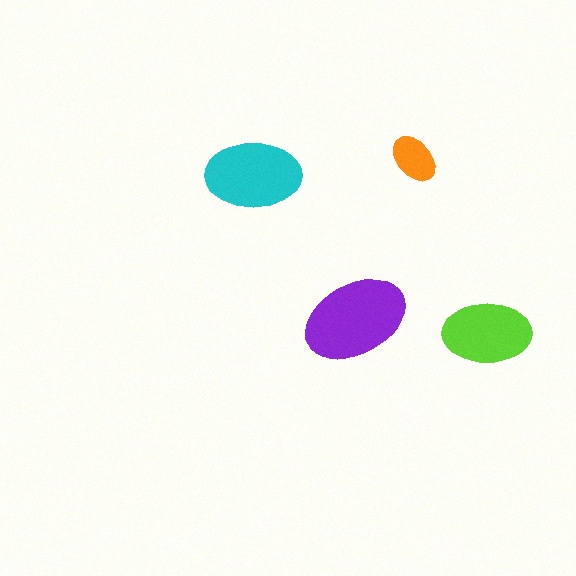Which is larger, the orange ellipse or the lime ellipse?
The lime one.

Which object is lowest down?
The lime ellipse is bottommost.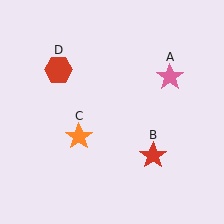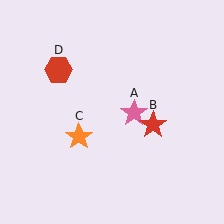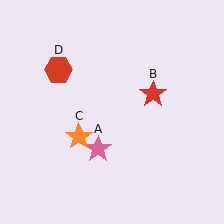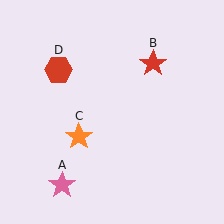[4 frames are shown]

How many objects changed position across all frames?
2 objects changed position: pink star (object A), red star (object B).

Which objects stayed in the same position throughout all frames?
Orange star (object C) and red hexagon (object D) remained stationary.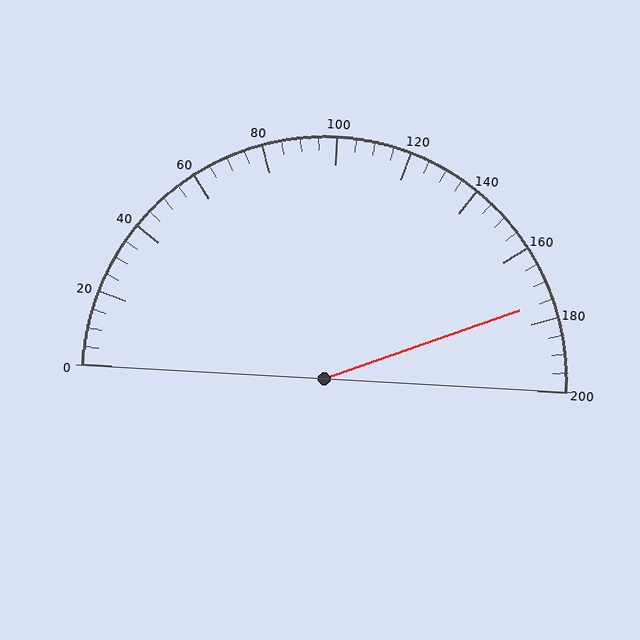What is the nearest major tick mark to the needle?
The nearest major tick mark is 180.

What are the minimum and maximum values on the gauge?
The gauge ranges from 0 to 200.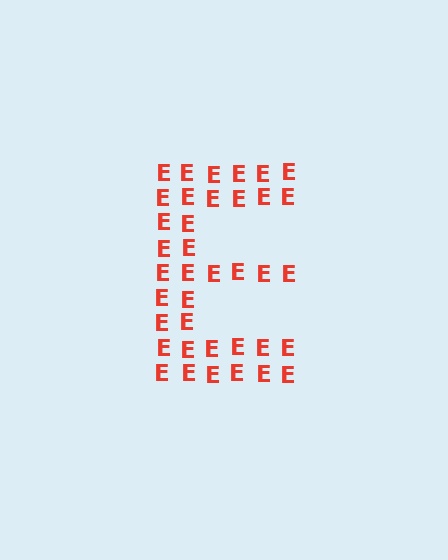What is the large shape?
The large shape is the letter E.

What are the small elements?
The small elements are letter E's.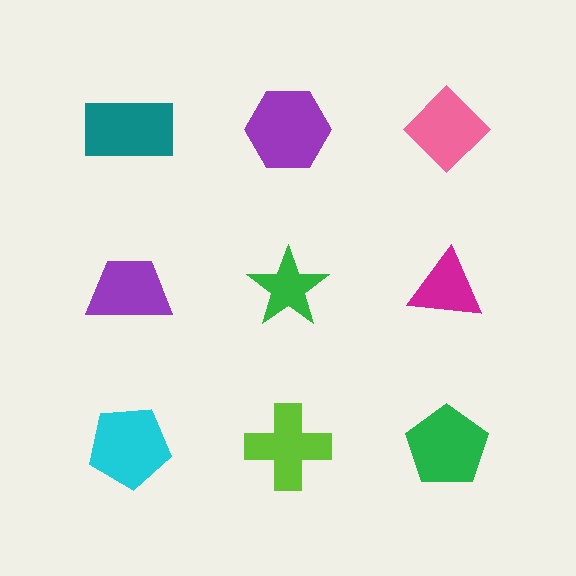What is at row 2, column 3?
A magenta triangle.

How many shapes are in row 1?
3 shapes.